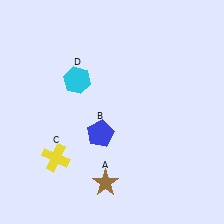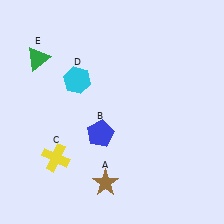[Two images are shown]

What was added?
A green triangle (E) was added in Image 2.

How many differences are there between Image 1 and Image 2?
There is 1 difference between the two images.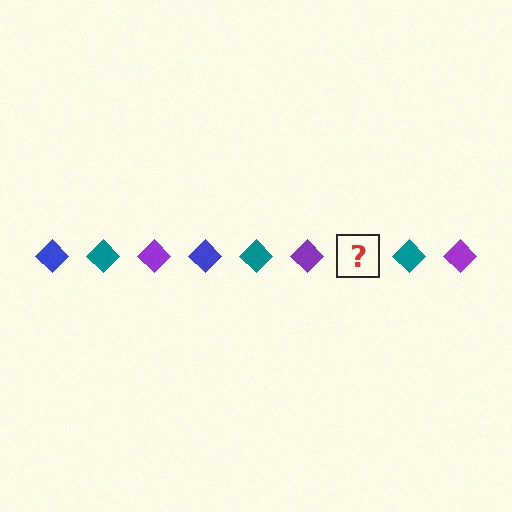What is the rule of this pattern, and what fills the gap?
The rule is that the pattern cycles through blue, teal, purple diamonds. The gap should be filled with a blue diamond.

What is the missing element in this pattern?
The missing element is a blue diamond.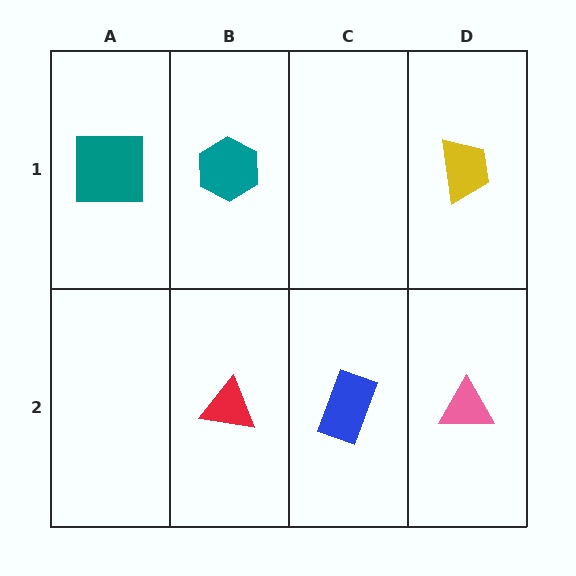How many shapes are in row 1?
3 shapes.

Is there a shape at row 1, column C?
No, that cell is empty.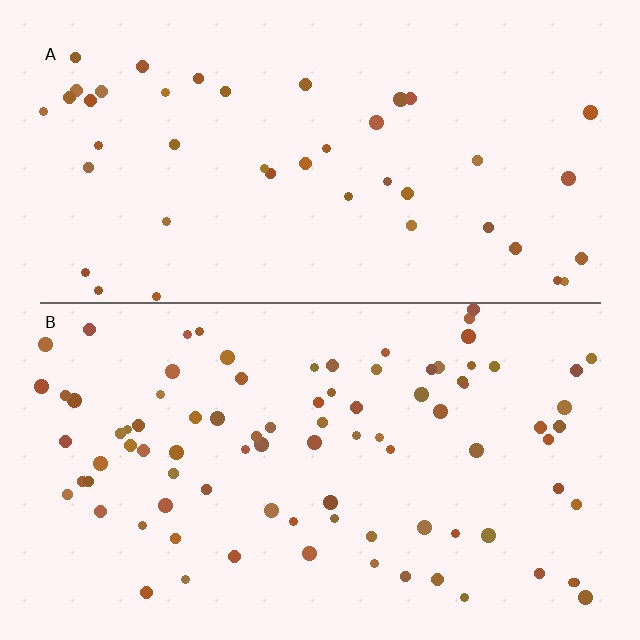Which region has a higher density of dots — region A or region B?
B (the bottom).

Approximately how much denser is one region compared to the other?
Approximately 2.1× — region B over region A.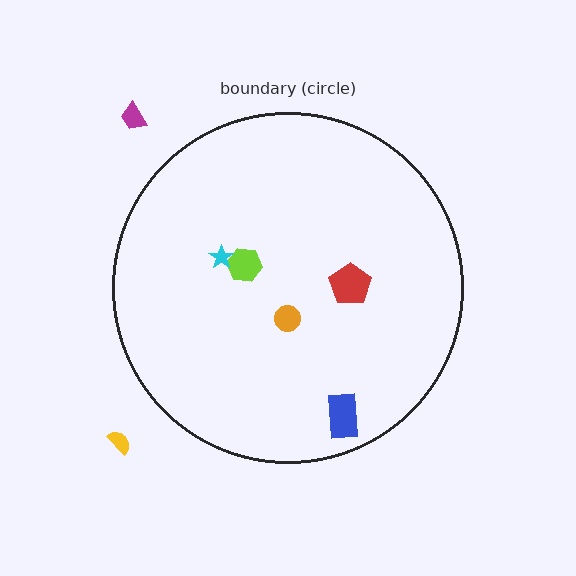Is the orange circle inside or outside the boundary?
Inside.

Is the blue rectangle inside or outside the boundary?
Inside.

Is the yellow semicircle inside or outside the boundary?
Outside.